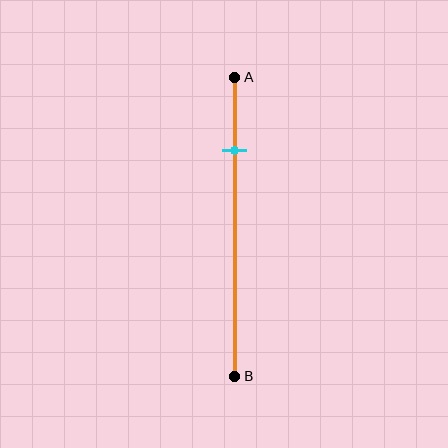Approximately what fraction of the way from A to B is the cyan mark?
The cyan mark is approximately 25% of the way from A to B.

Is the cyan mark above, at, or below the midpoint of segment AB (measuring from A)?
The cyan mark is above the midpoint of segment AB.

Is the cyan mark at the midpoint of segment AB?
No, the mark is at about 25% from A, not at the 50% midpoint.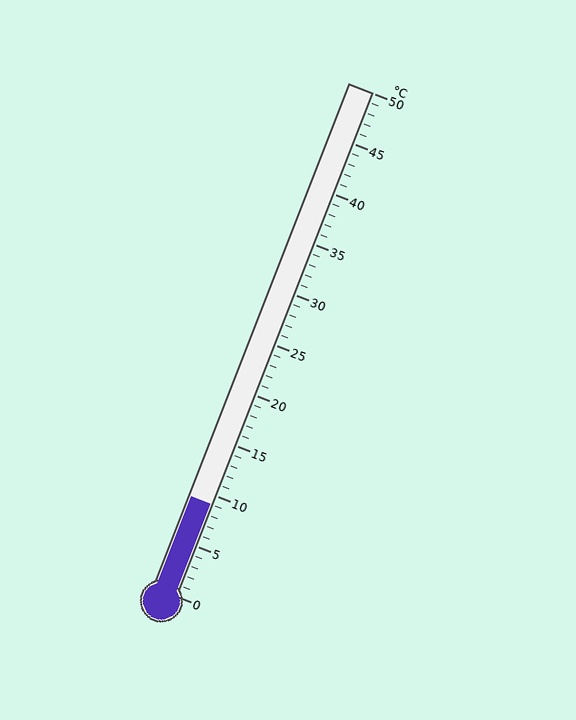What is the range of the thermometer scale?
The thermometer scale ranges from 0°C to 50°C.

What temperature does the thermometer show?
The thermometer shows approximately 9°C.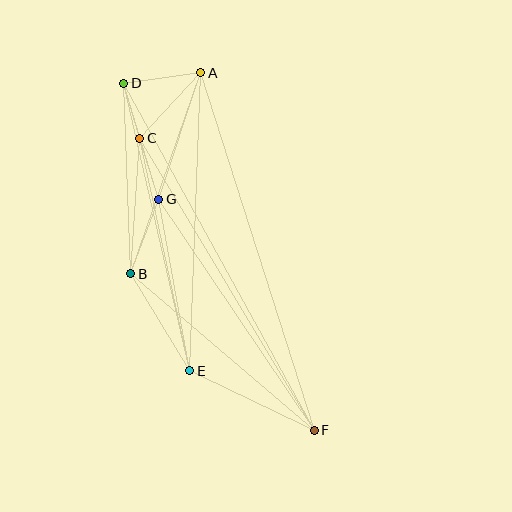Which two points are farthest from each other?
Points D and F are farthest from each other.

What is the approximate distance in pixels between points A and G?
The distance between A and G is approximately 133 pixels.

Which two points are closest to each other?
Points C and D are closest to each other.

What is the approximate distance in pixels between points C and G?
The distance between C and G is approximately 64 pixels.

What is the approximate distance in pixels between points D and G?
The distance between D and G is approximately 121 pixels.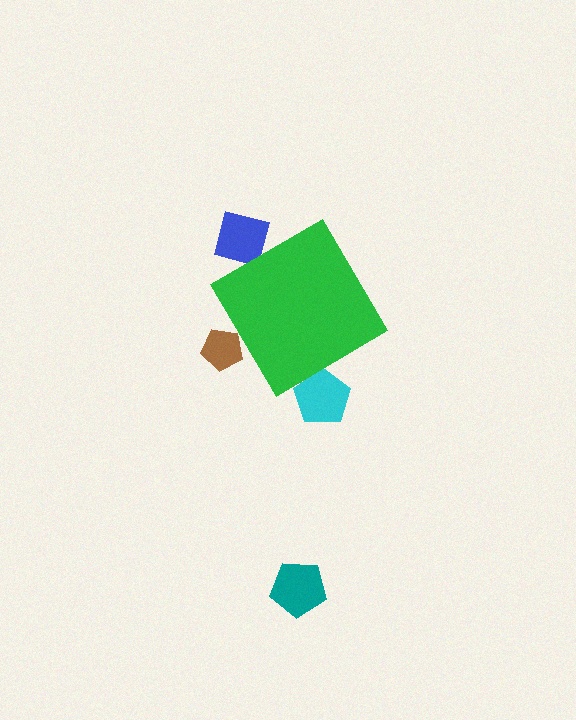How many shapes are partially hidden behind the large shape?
3 shapes are partially hidden.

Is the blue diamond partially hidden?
Yes, the blue diamond is partially hidden behind the green diamond.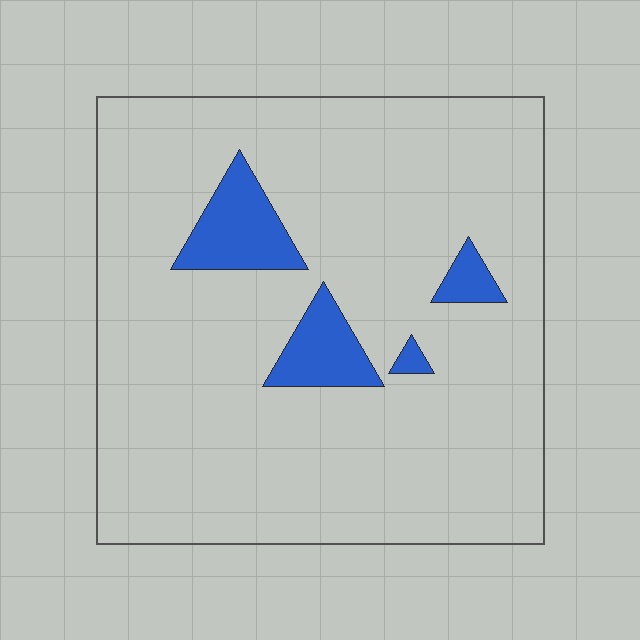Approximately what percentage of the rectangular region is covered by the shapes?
Approximately 10%.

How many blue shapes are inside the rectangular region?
4.